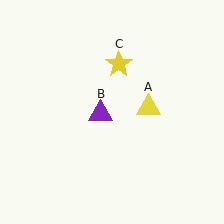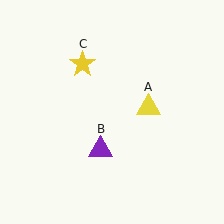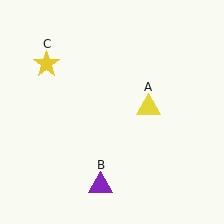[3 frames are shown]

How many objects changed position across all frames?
2 objects changed position: purple triangle (object B), yellow star (object C).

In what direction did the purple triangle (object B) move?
The purple triangle (object B) moved down.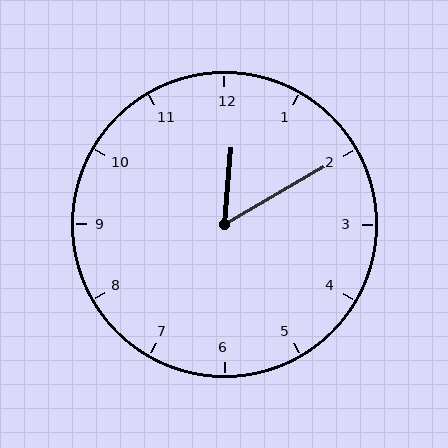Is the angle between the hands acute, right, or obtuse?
It is acute.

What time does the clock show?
12:10.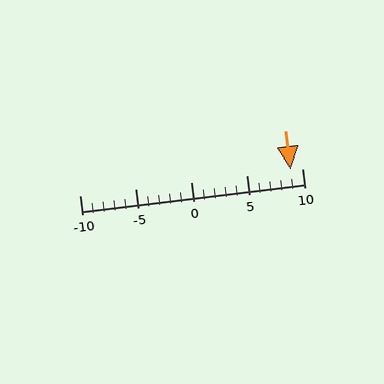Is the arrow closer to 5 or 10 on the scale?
The arrow is closer to 10.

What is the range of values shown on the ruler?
The ruler shows values from -10 to 10.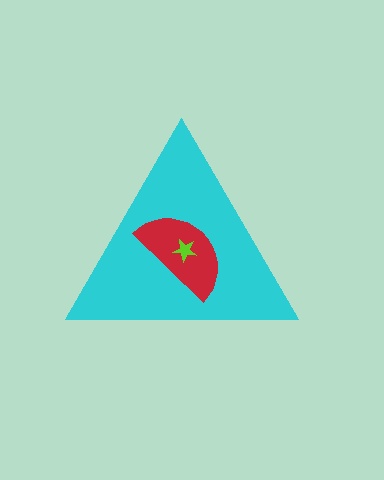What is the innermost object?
The lime star.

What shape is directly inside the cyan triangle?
The red semicircle.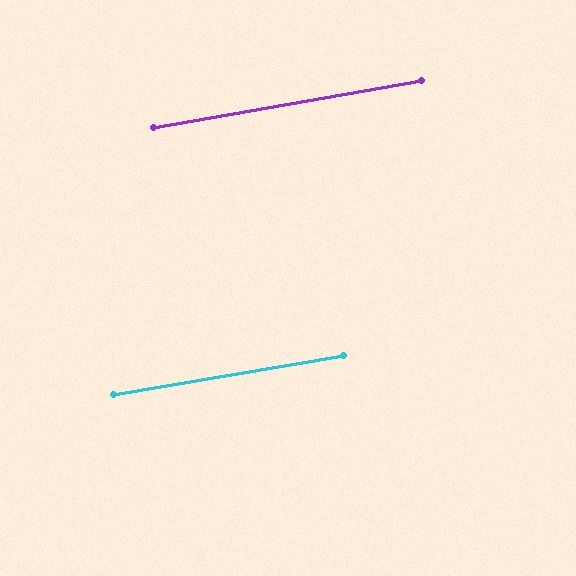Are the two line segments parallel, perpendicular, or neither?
Parallel — their directions differ by only 0.0°.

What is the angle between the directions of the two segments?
Approximately 0 degrees.